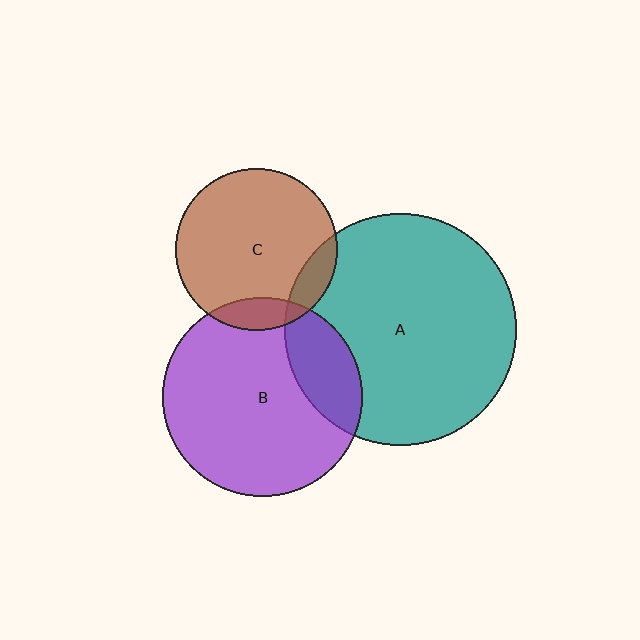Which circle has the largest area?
Circle A (teal).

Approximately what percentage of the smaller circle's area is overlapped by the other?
Approximately 20%.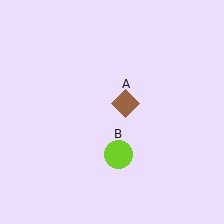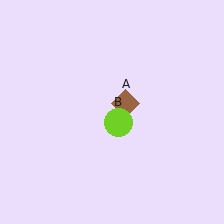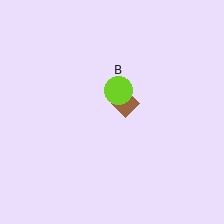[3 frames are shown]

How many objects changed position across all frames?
1 object changed position: lime circle (object B).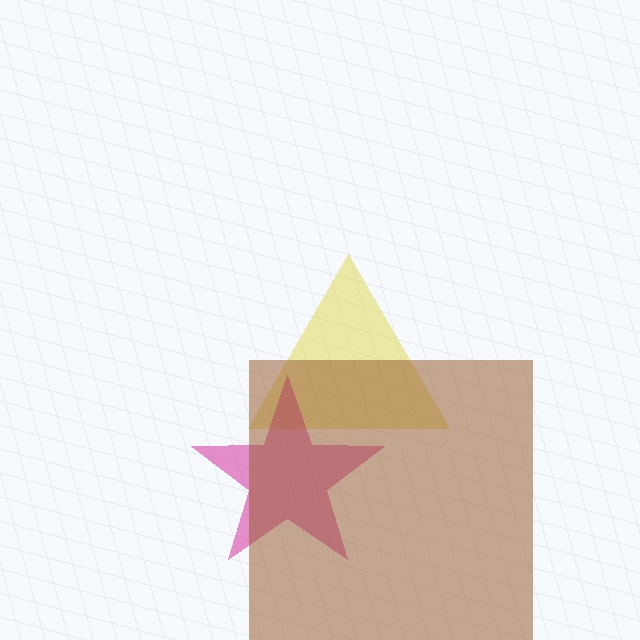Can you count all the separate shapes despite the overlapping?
Yes, there are 3 separate shapes.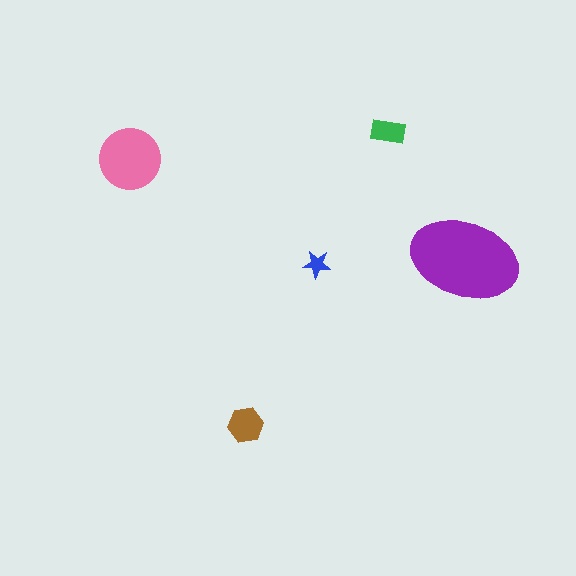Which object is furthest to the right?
The purple ellipse is rightmost.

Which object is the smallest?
The blue star.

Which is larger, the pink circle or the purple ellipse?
The purple ellipse.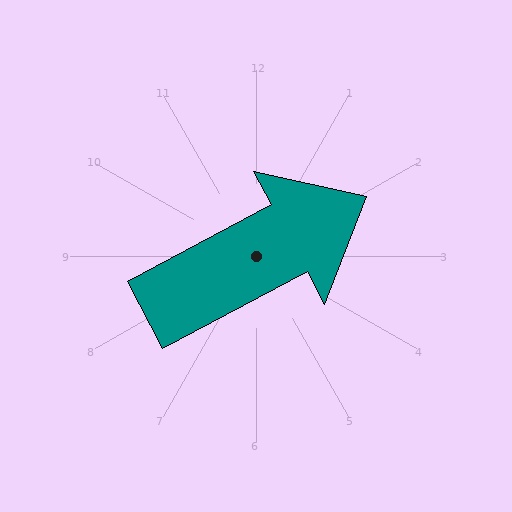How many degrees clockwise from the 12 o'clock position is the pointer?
Approximately 62 degrees.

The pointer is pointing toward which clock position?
Roughly 2 o'clock.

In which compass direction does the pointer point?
Northeast.